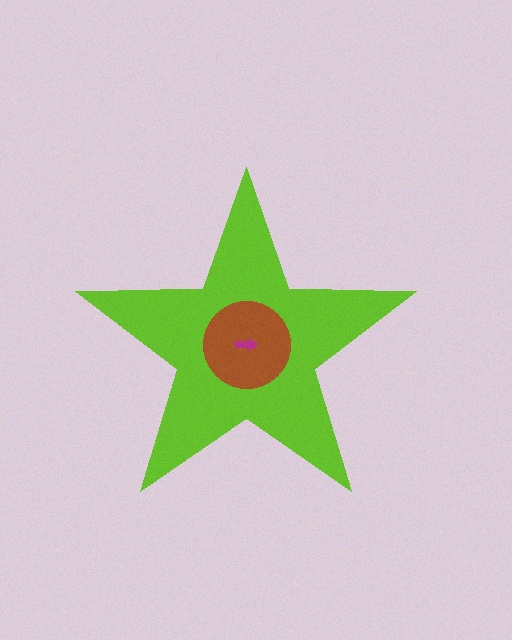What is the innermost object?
The magenta arrow.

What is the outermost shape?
The lime star.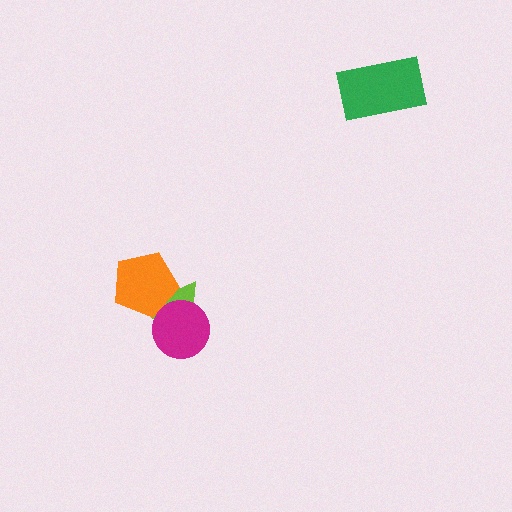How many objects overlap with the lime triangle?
2 objects overlap with the lime triangle.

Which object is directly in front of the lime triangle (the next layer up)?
The magenta circle is directly in front of the lime triangle.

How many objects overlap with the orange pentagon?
1 object overlaps with the orange pentagon.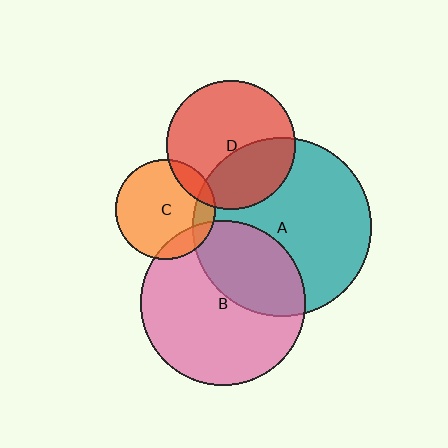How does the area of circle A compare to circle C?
Approximately 3.2 times.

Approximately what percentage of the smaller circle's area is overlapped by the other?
Approximately 15%.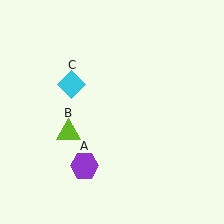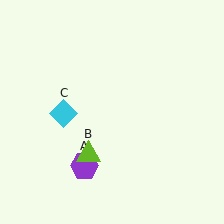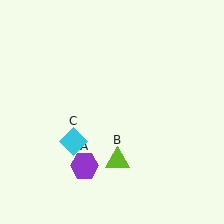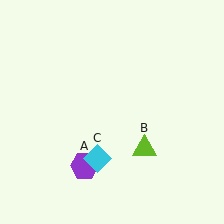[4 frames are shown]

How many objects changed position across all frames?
2 objects changed position: lime triangle (object B), cyan diamond (object C).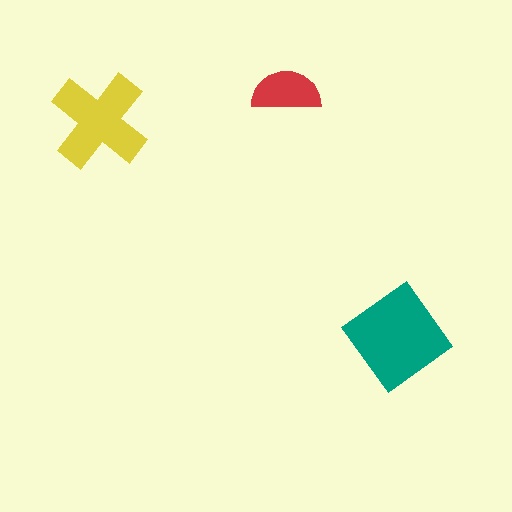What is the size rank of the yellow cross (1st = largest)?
2nd.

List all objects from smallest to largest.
The red semicircle, the yellow cross, the teal diamond.